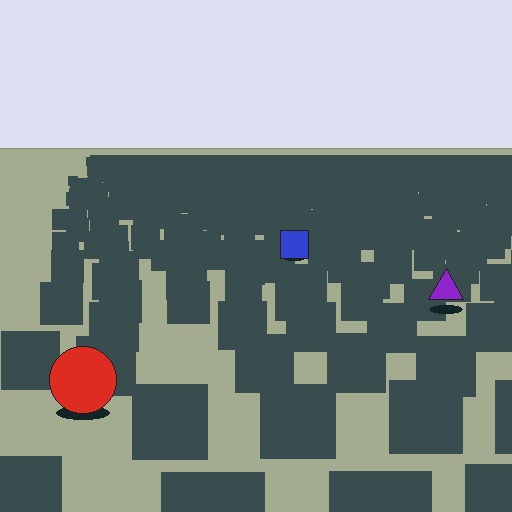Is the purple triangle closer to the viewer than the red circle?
No. The red circle is closer — you can tell from the texture gradient: the ground texture is coarser near it.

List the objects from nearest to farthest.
From nearest to farthest: the red circle, the purple triangle, the blue square.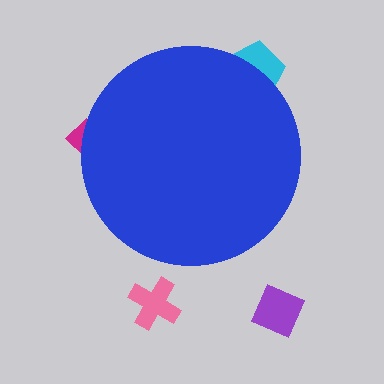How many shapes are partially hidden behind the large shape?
2 shapes are partially hidden.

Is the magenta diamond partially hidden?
Yes, the magenta diamond is partially hidden behind the blue circle.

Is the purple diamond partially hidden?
No, the purple diamond is fully visible.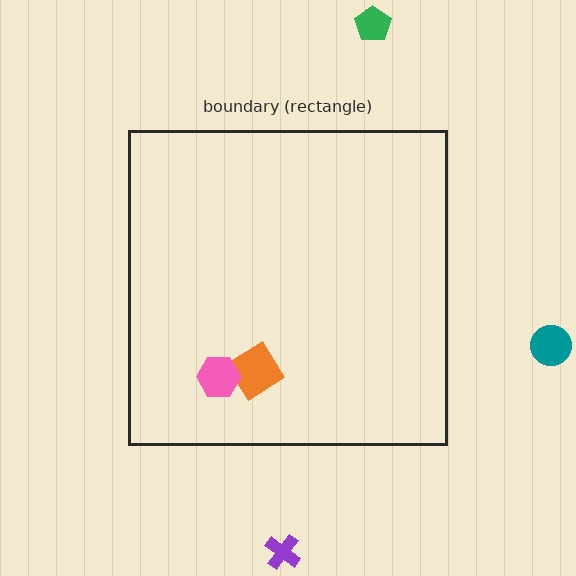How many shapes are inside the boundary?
2 inside, 3 outside.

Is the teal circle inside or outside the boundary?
Outside.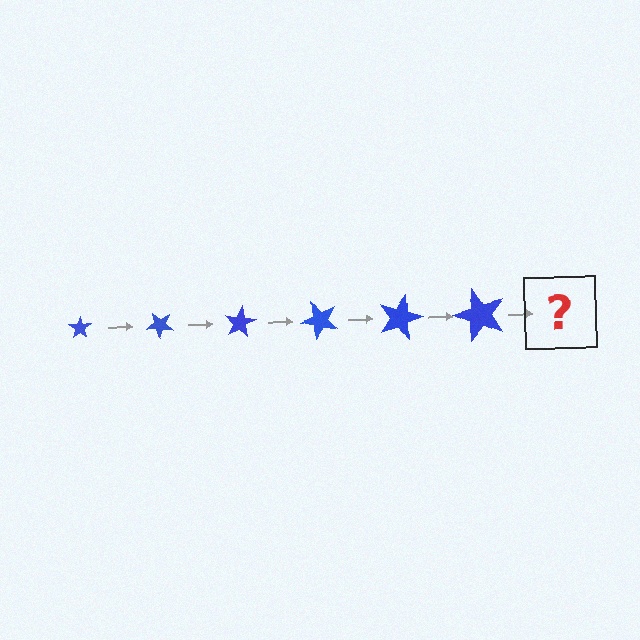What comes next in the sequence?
The next element should be a star, larger than the previous one and rotated 240 degrees from the start.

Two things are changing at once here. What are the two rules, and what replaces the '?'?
The two rules are that the star grows larger each step and it rotates 40 degrees each step. The '?' should be a star, larger than the previous one and rotated 240 degrees from the start.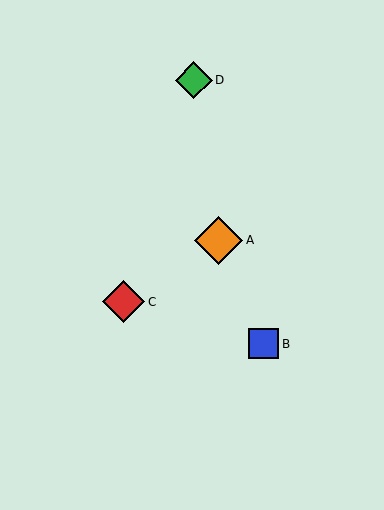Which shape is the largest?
The orange diamond (labeled A) is the largest.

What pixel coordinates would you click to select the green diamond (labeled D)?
Click at (194, 80) to select the green diamond D.